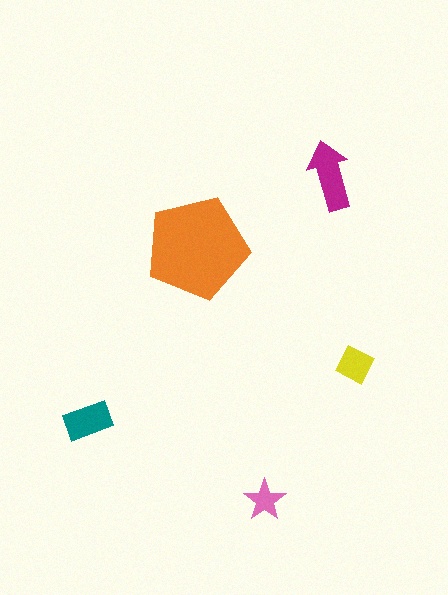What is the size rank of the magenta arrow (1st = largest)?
2nd.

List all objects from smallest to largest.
The pink star, the yellow square, the teal rectangle, the magenta arrow, the orange pentagon.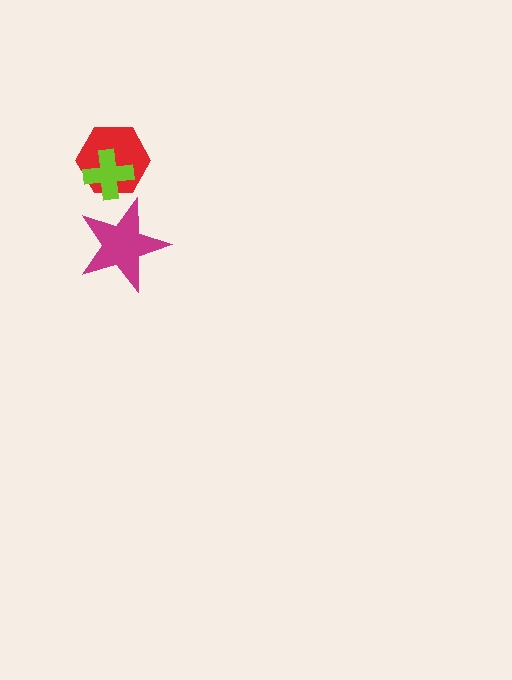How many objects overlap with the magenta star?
0 objects overlap with the magenta star.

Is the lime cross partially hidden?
No, no other shape covers it.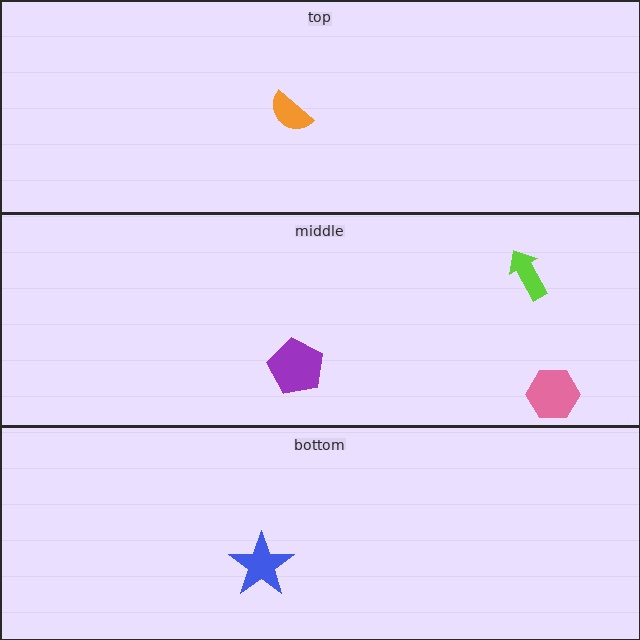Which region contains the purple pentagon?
The middle region.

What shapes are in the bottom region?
The blue star.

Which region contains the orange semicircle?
The top region.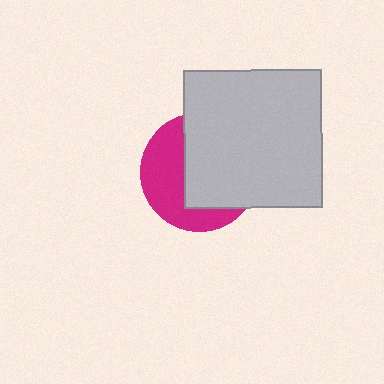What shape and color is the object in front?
The object in front is a light gray square.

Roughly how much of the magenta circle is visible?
A small part of it is visible (roughly 43%).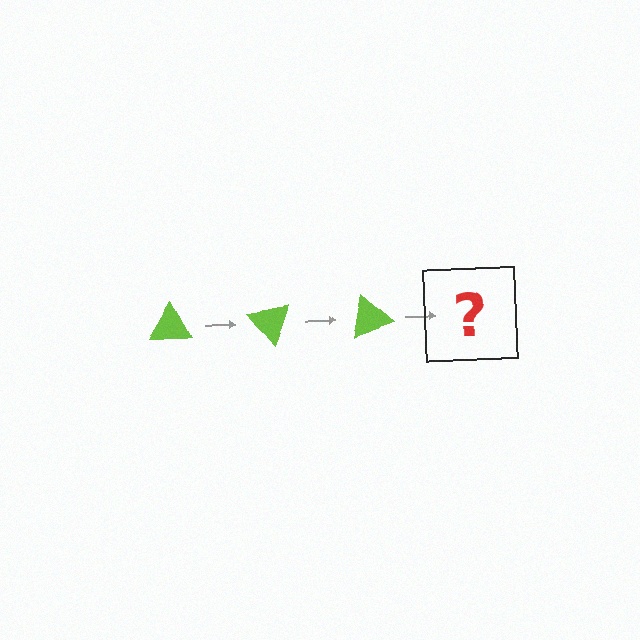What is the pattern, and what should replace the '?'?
The pattern is that the triangle rotates 50 degrees each step. The '?' should be a lime triangle rotated 150 degrees.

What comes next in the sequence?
The next element should be a lime triangle rotated 150 degrees.